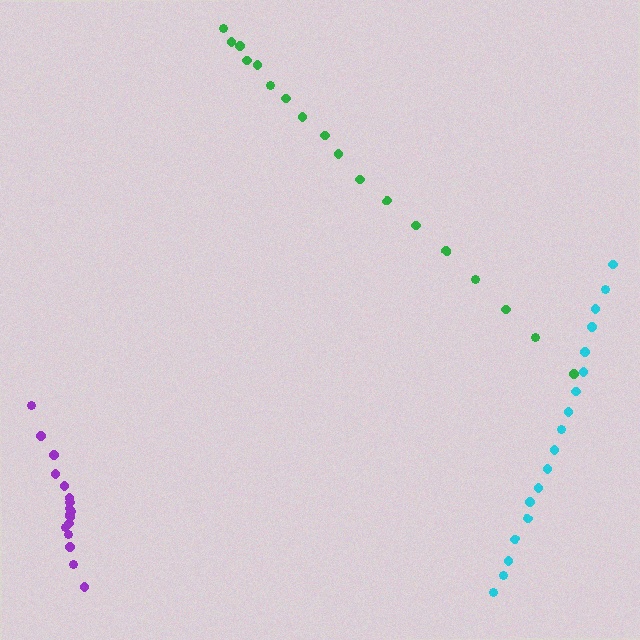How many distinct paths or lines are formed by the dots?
There are 3 distinct paths.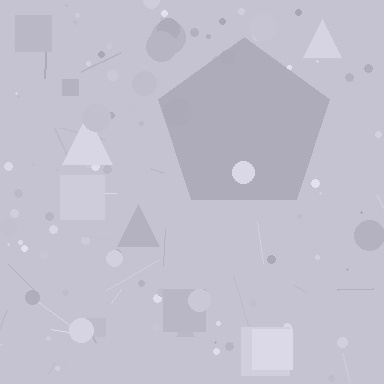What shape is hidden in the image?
A pentagon is hidden in the image.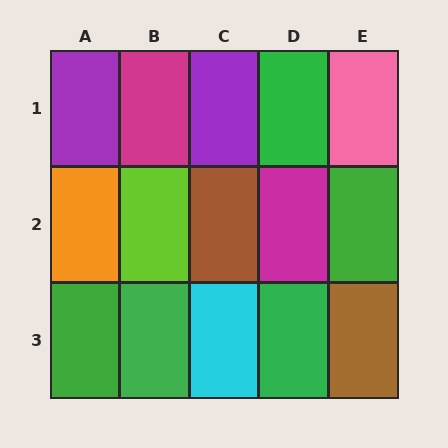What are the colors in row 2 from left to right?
Orange, lime, brown, magenta, green.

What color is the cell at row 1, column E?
Pink.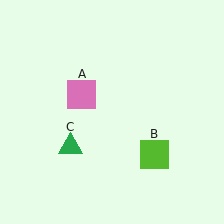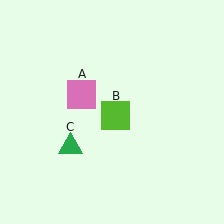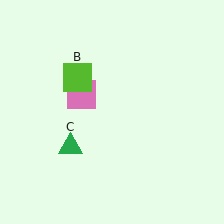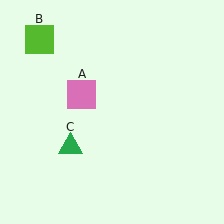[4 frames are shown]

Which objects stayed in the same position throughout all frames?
Pink square (object A) and green triangle (object C) remained stationary.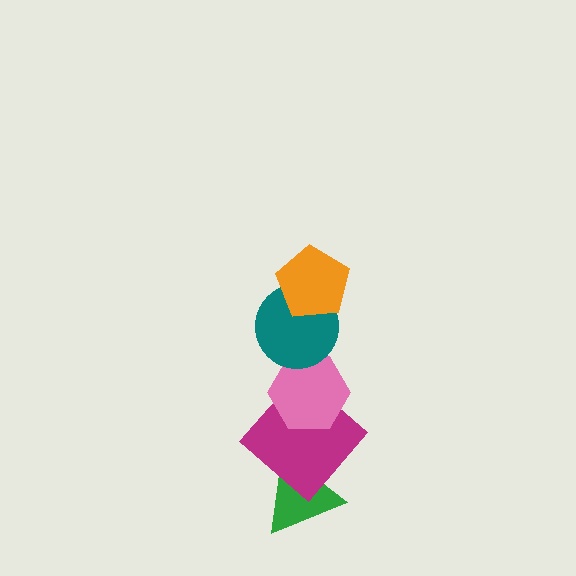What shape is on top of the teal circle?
The orange pentagon is on top of the teal circle.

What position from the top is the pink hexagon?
The pink hexagon is 3rd from the top.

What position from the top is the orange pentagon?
The orange pentagon is 1st from the top.